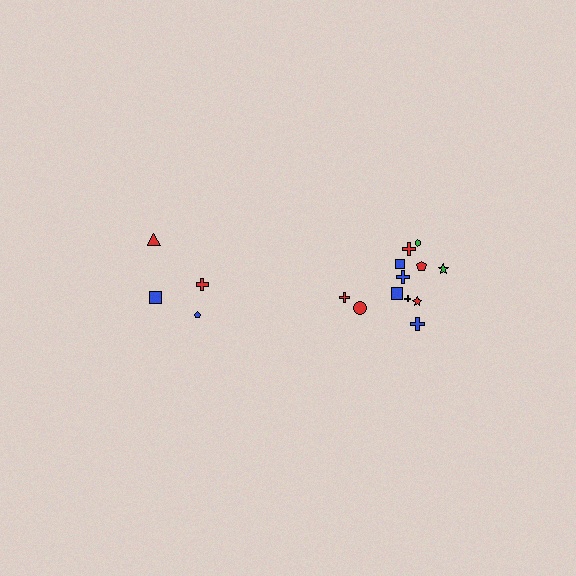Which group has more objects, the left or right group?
The right group.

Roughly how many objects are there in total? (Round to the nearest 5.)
Roughly 15 objects in total.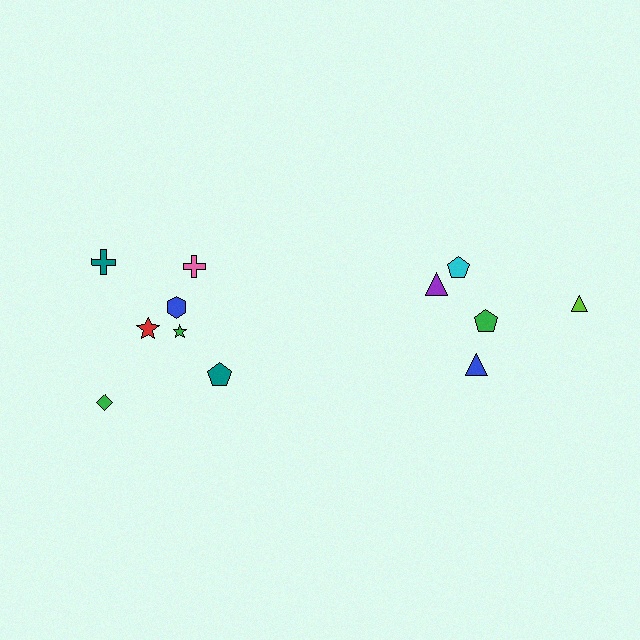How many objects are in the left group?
There are 7 objects.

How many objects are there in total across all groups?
There are 12 objects.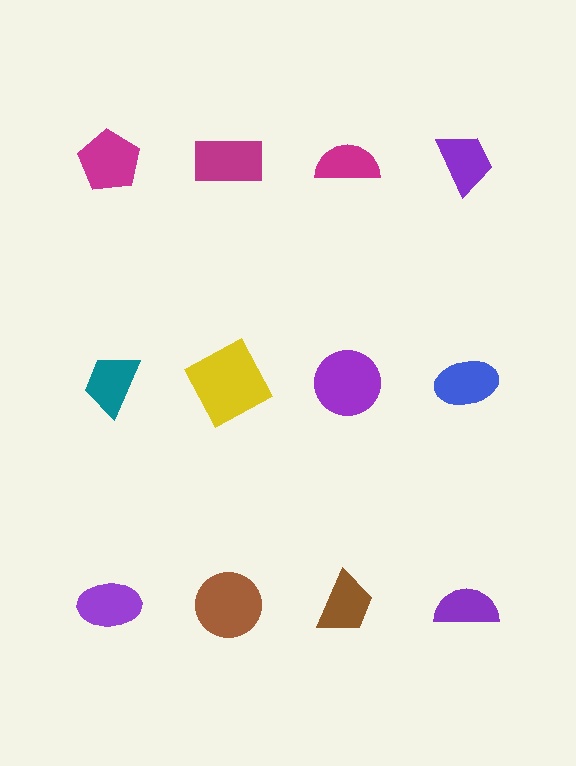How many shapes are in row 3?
4 shapes.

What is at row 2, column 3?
A purple circle.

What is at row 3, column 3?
A brown trapezoid.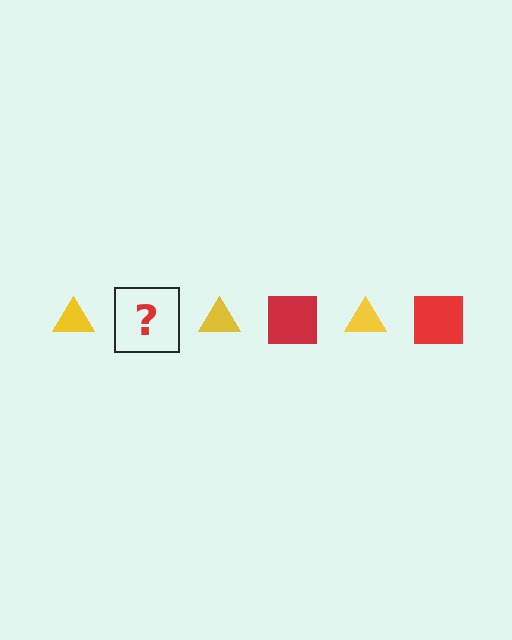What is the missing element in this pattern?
The missing element is a red square.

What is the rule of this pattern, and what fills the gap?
The rule is that the pattern alternates between yellow triangle and red square. The gap should be filled with a red square.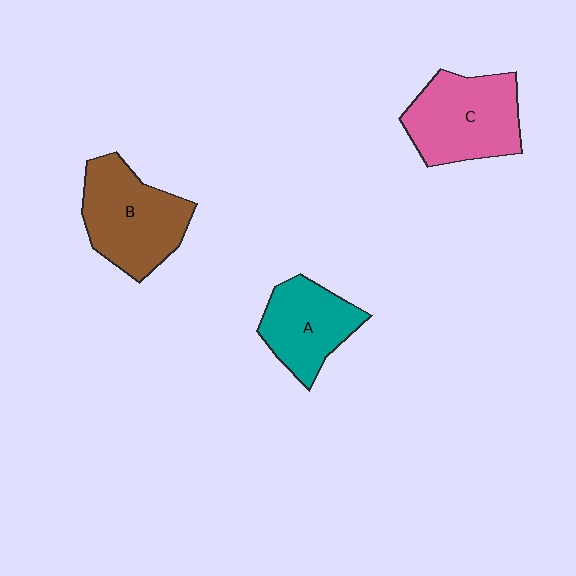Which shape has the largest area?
Shape C (pink).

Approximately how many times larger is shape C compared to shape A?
Approximately 1.3 times.